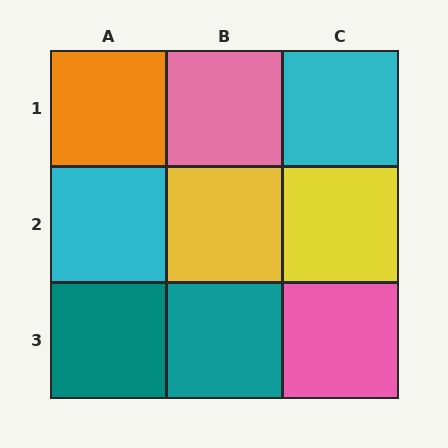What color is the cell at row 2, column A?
Cyan.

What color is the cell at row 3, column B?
Teal.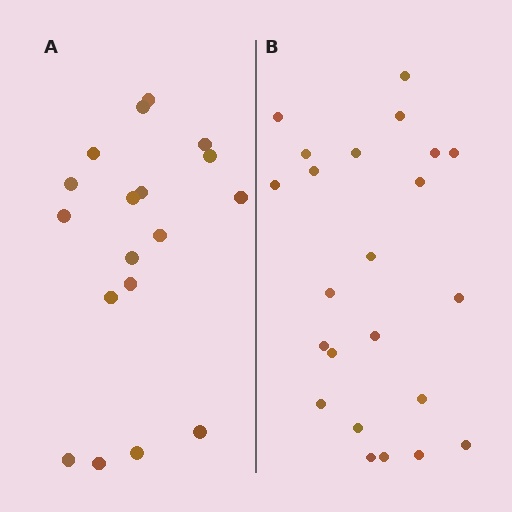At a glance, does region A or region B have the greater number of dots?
Region B (the right region) has more dots.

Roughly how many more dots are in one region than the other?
Region B has about 5 more dots than region A.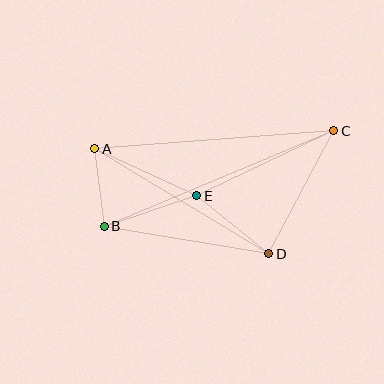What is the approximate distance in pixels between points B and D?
The distance between B and D is approximately 167 pixels.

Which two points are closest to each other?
Points A and B are closest to each other.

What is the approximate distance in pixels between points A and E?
The distance between A and E is approximately 112 pixels.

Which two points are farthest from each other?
Points B and C are farthest from each other.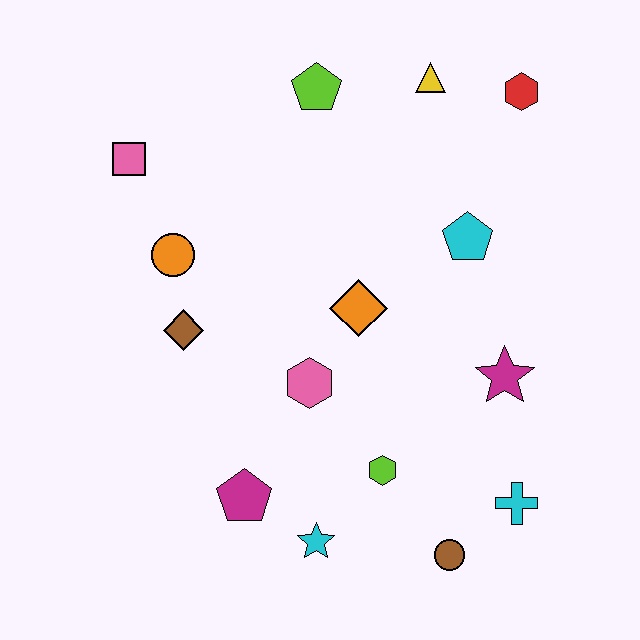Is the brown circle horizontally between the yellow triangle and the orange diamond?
No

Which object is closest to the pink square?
The orange circle is closest to the pink square.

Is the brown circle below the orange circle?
Yes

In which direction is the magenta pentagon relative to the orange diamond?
The magenta pentagon is below the orange diamond.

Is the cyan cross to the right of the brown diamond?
Yes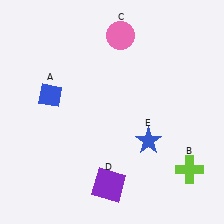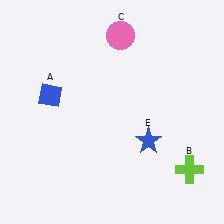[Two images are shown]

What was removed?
The purple square (D) was removed in Image 2.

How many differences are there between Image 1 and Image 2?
There is 1 difference between the two images.